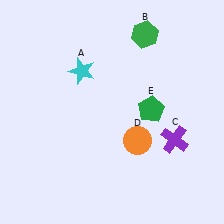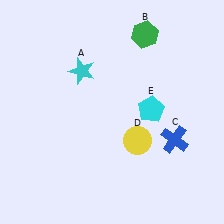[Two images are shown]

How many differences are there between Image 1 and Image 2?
There are 3 differences between the two images.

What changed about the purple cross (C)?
In Image 1, C is purple. In Image 2, it changed to blue.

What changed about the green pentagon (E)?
In Image 1, E is green. In Image 2, it changed to cyan.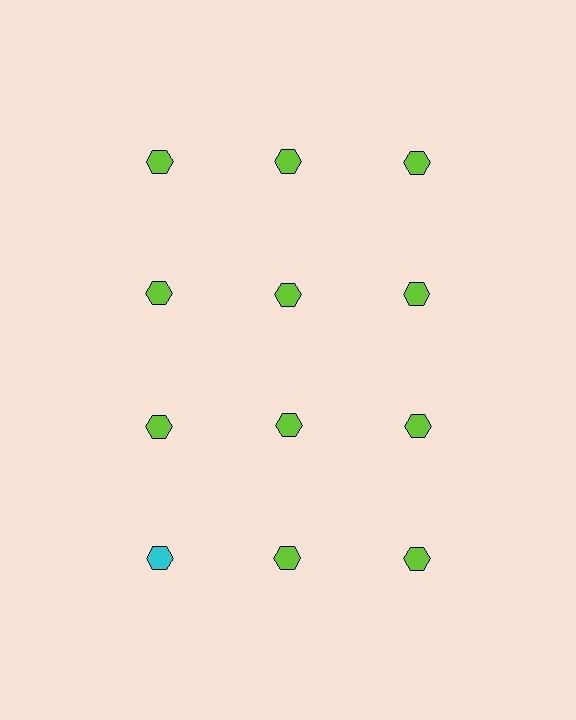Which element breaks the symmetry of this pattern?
The cyan hexagon in the fourth row, leftmost column breaks the symmetry. All other shapes are lime hexagons.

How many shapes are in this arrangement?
There are 12 shapes arranged in a grid pattern.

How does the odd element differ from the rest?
It has a different color: cyan instead of lime.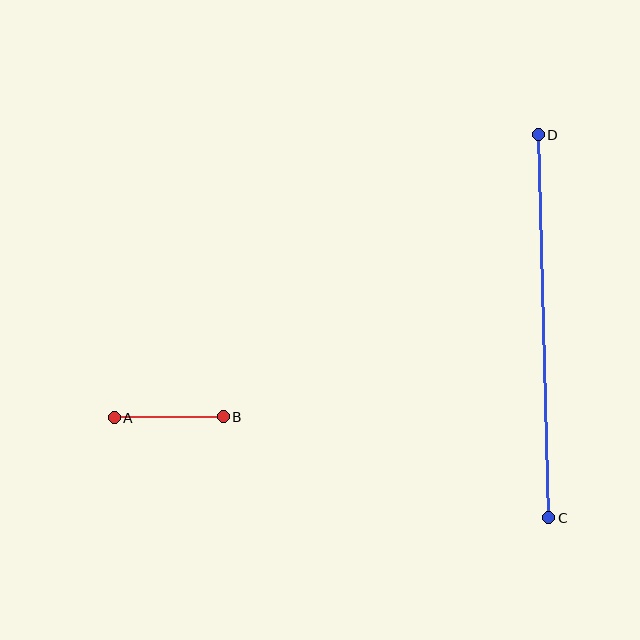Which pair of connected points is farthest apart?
Points C and D are farthest apart.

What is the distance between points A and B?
The distance is approximately 109 pixels.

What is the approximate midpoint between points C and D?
The midpoint is at approximately (543, 326) pixels.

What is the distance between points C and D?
The distance is approximately 383 pixels.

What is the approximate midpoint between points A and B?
The midpoint is at approximately (169, 417) pixels.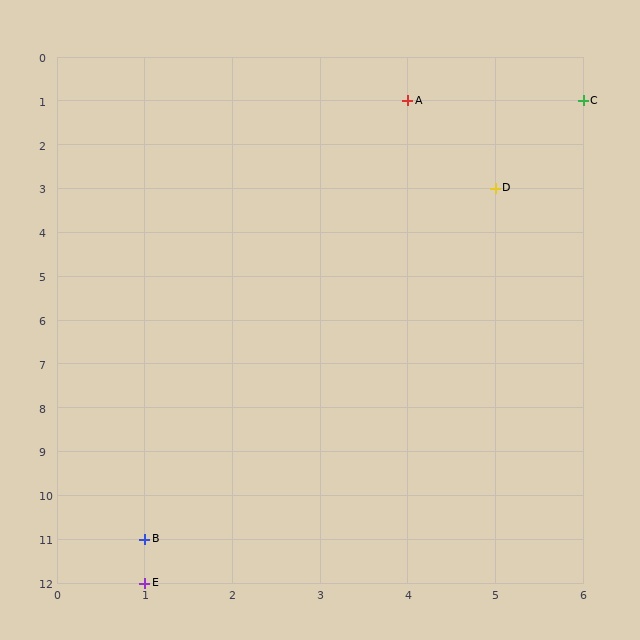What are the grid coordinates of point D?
Point D is at grid coordinates (5, 3).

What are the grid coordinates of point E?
Point E is at grid coordinates (1, 12).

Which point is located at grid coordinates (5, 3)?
Point D is at (5, 3).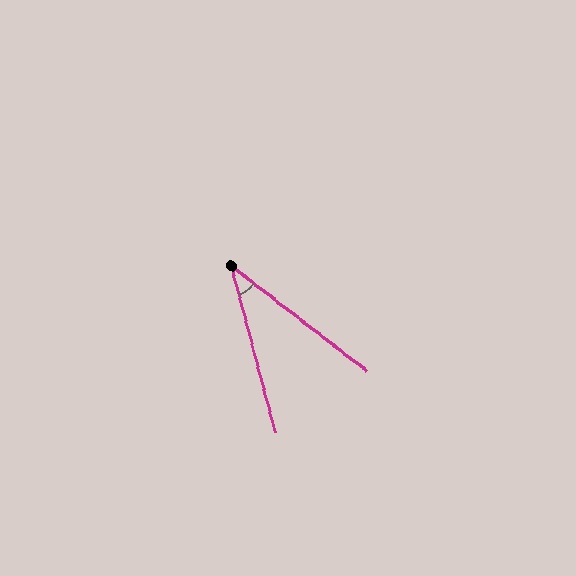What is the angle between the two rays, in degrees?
Approximately 37 degrees.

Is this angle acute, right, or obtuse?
It is acute.